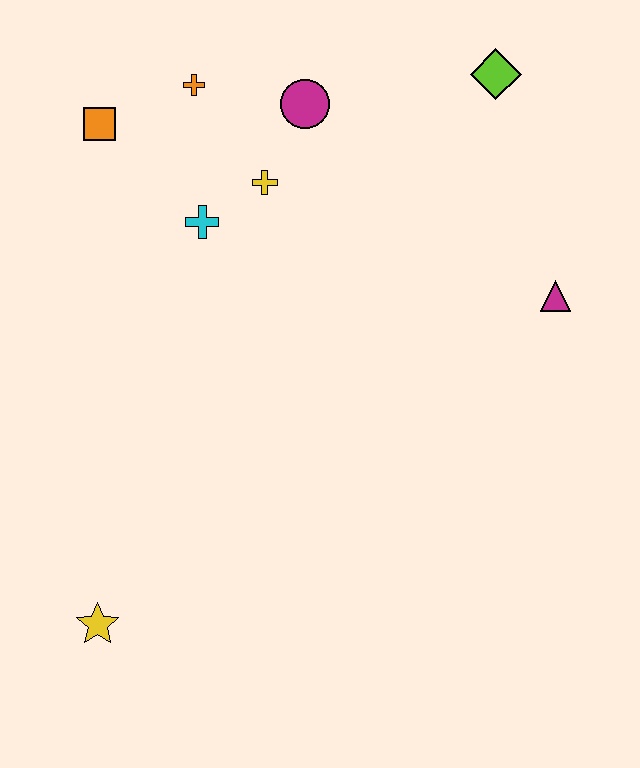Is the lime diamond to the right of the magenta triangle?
No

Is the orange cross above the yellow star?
Yes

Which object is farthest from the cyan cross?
The yellow star is farthest from the cyan cross.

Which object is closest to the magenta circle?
The yellow cross is closest to the magenta circle.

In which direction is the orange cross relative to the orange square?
The orange cross is to the right of the orange square.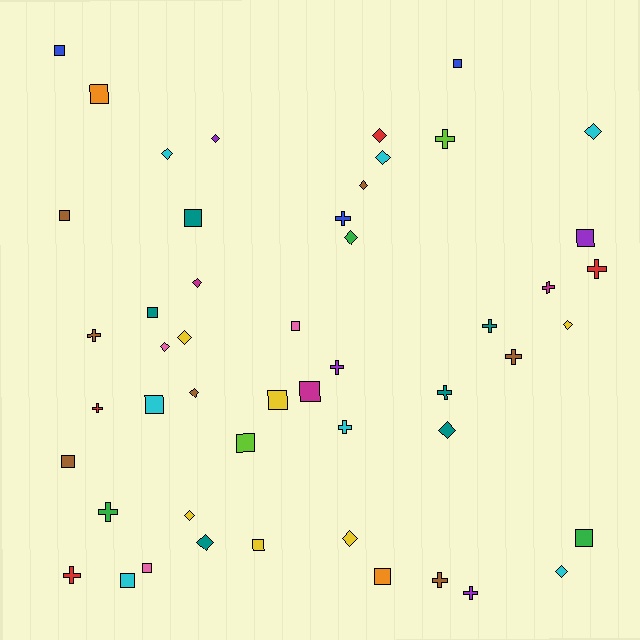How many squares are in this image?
There are 18 squares.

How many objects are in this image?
There are 50 objects.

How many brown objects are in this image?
There are 7 brown objects.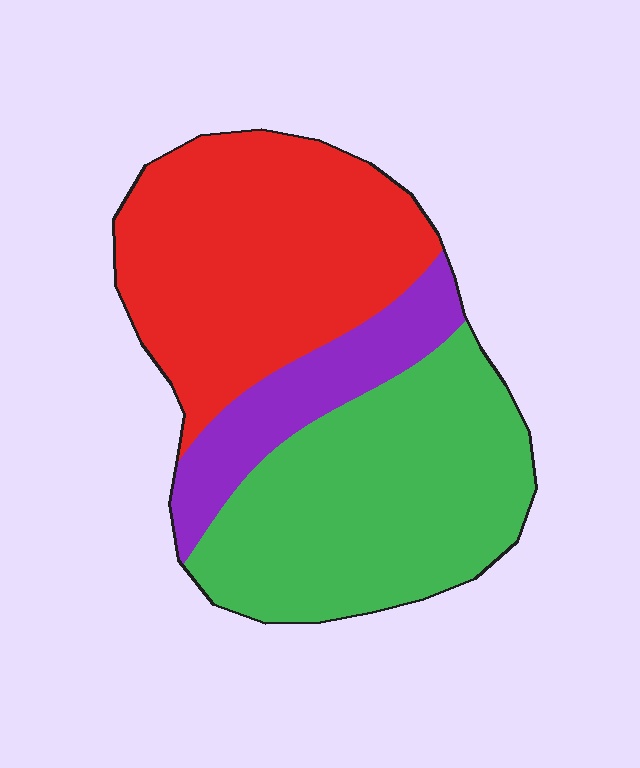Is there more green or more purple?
Green.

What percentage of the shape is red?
Red covers around 40% of the shape.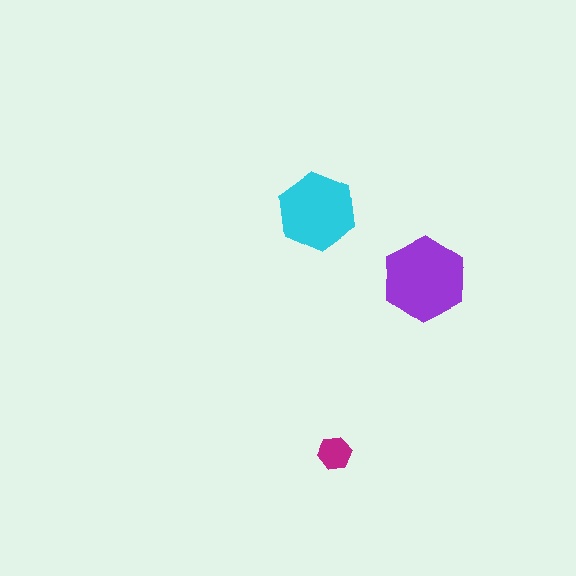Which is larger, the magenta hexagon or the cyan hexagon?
The cyan one.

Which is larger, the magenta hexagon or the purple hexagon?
The purple one.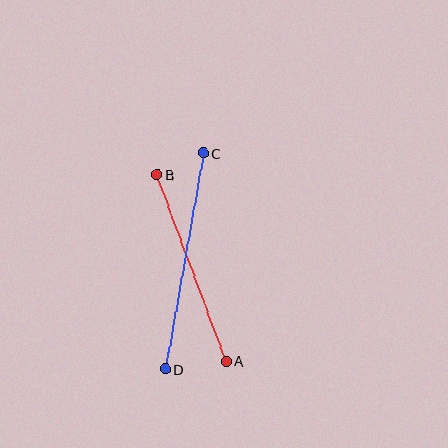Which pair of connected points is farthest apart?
Points C and D are farthest apart.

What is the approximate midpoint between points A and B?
The midpoint is at approximately (192, 268) pixels.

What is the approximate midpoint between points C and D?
The midpoint is at approximately (184, 261) pixels.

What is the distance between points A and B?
The distance is approximately 199 pixels.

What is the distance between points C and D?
The distance is approximately 219 pixels.